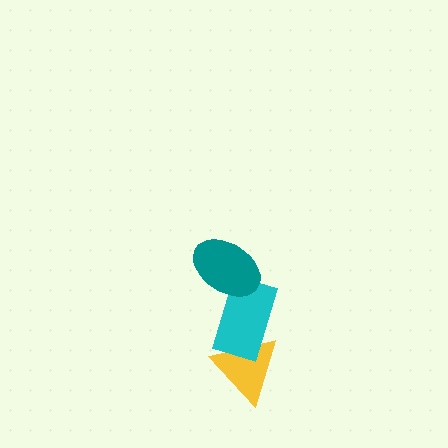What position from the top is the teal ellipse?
The teal ellipse is 1st from the top.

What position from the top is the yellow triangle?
The yellow triangle is 3rd from the top.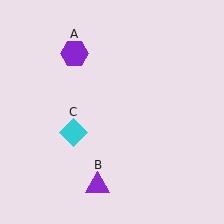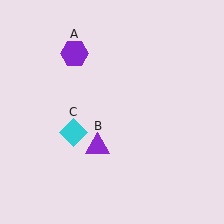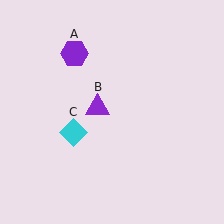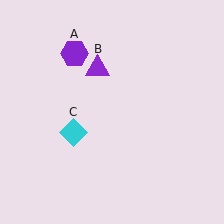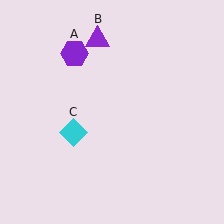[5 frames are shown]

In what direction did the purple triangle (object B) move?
The purple triangle (object B) moved up.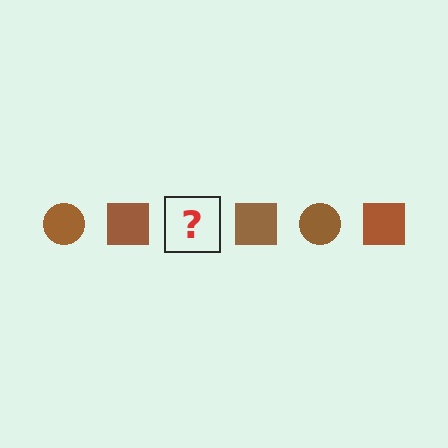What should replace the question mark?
The question mark should be replaced with a brown circle.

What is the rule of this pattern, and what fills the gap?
The rule is that the pattern cycles through circle, square shapes in brown. The gap should be filled with a brown circle.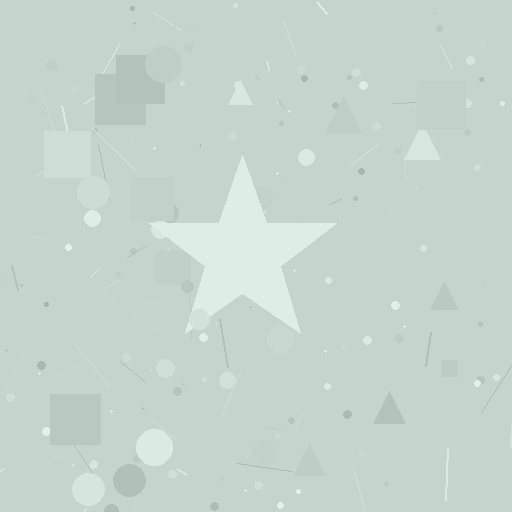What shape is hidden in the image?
A star is hidden in the image.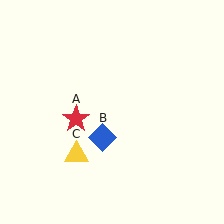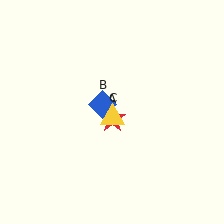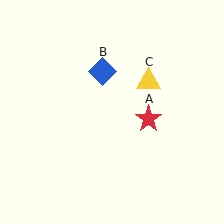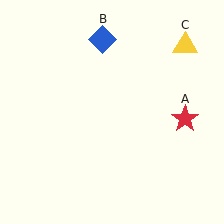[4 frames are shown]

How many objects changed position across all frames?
3 objects changed position: red star (object A), blue diamond (object B), yellow triangle (object C).